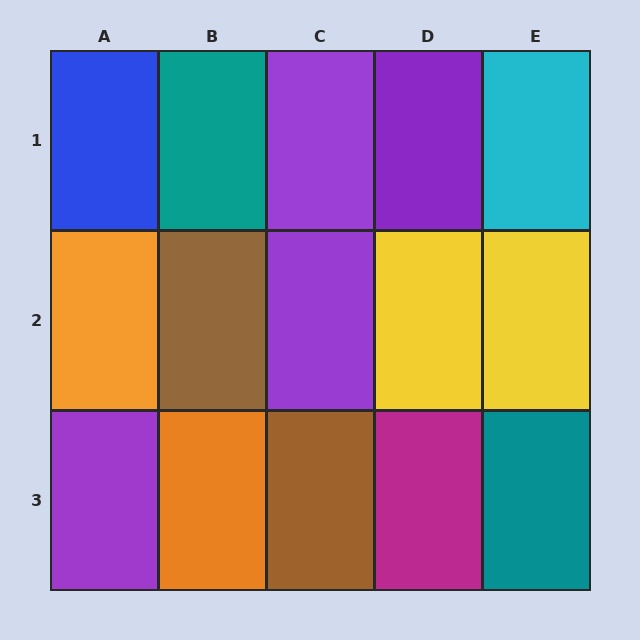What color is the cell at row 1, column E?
Cyan.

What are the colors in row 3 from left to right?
Purple, orange, brown, magenta, teal.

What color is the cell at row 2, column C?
Purple.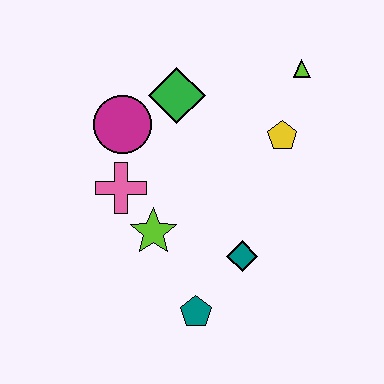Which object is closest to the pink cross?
The lime star is closest to the pink cross.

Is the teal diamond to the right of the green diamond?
Yes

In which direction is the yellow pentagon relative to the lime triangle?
The yellow pentagon is below the lime triangle.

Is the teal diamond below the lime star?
Yes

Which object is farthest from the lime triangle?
The teal pentagon is farthest from the lime triangle.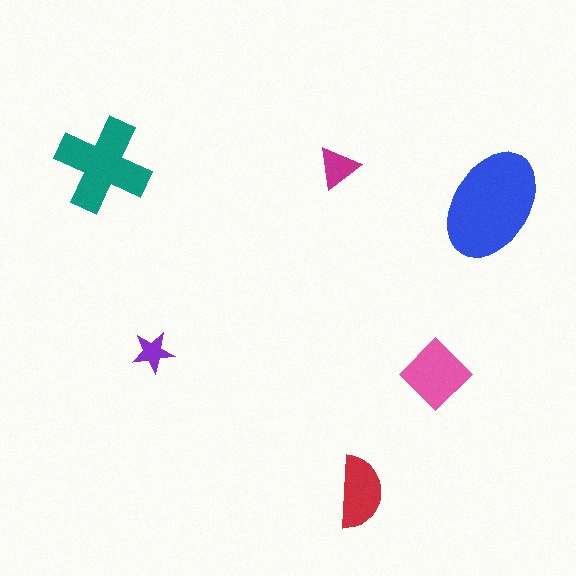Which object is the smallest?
The purple star.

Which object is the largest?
The blue ellipse.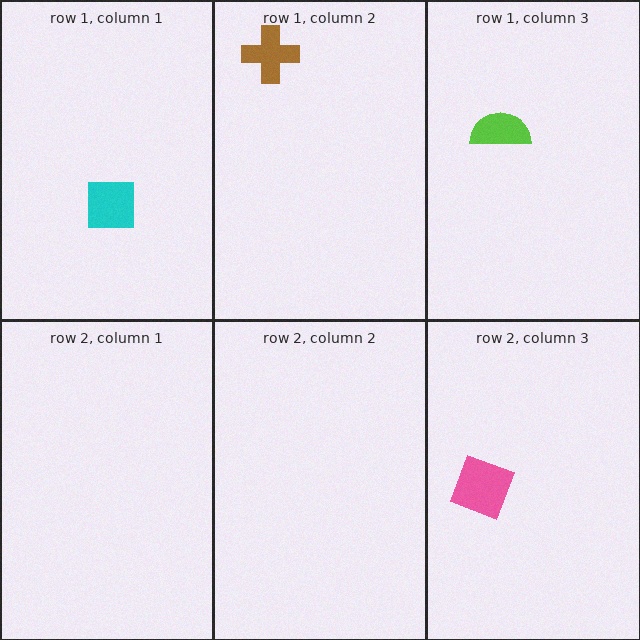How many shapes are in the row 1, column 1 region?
1.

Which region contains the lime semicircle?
The row 1, column 3 region.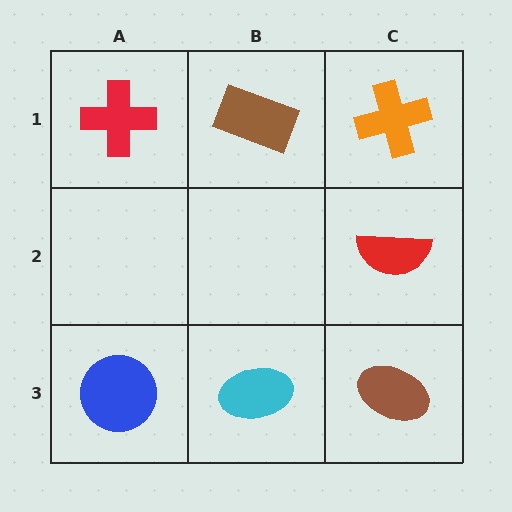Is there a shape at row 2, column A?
No, that cell is empty.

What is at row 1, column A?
A red cross.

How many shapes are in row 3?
3 shapes.